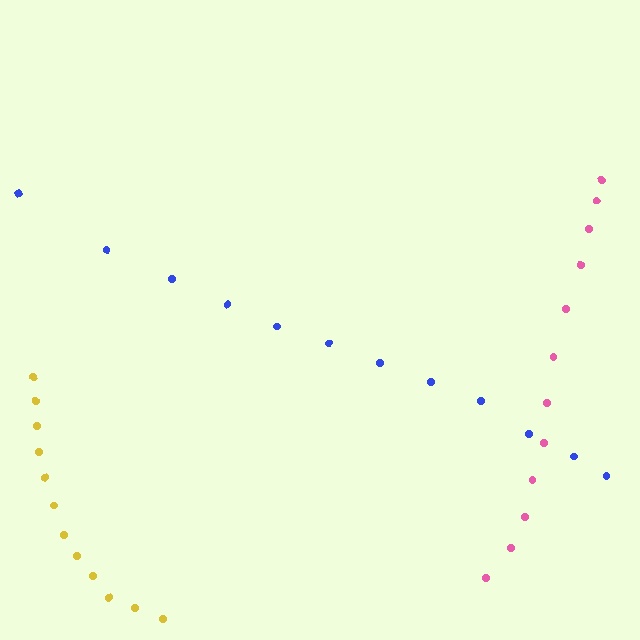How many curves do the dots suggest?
There are 3 distinct paths.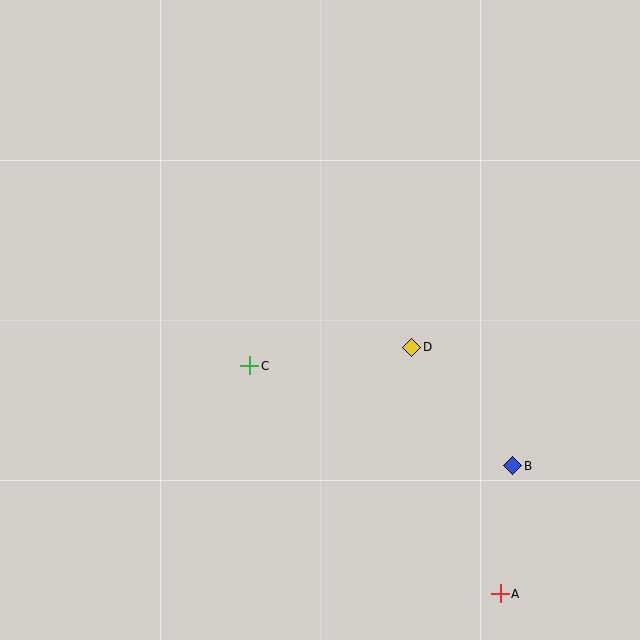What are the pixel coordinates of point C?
Point C is at (250, 366).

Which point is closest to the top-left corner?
Point C is closest to the top-left corner.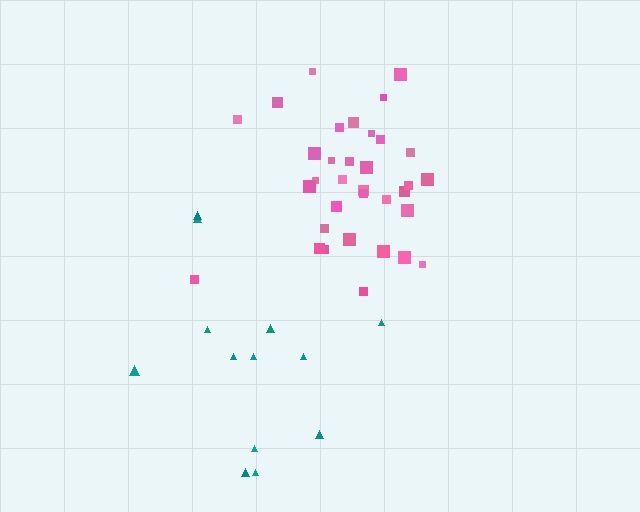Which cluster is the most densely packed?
Pink.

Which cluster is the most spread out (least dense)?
Teal.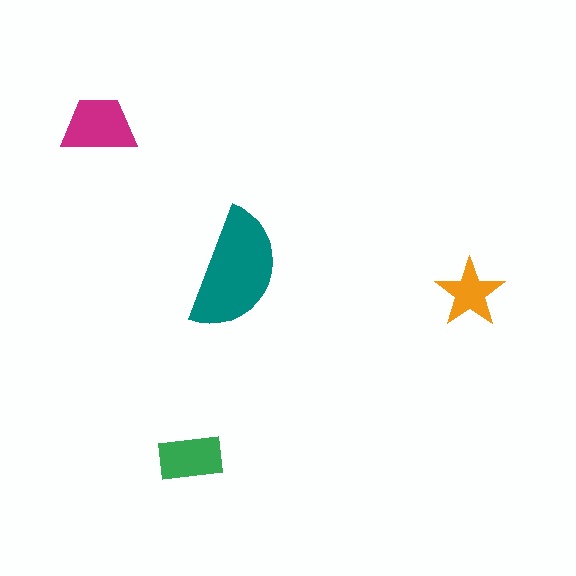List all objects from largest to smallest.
The teal semicircle, the magenta trapezoid, the green rectangle, the orange star.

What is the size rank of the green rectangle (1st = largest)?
3rd.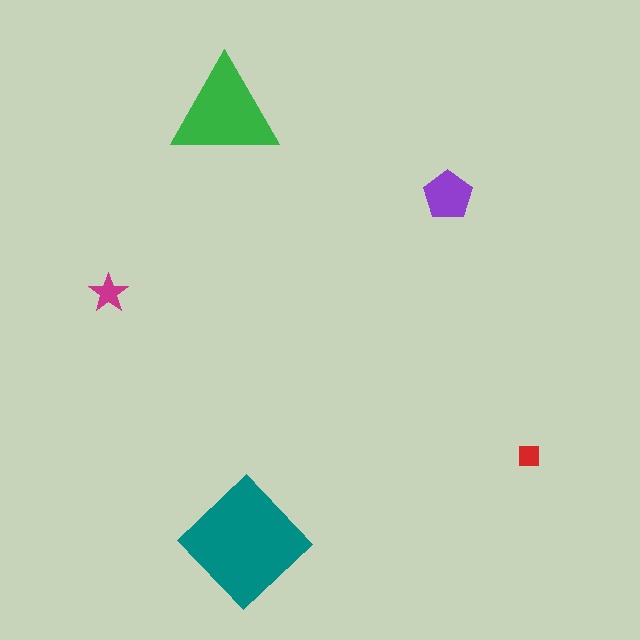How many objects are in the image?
There are 5 objects in the image.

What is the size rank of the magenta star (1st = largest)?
4th.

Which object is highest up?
The green triangle is topmost.